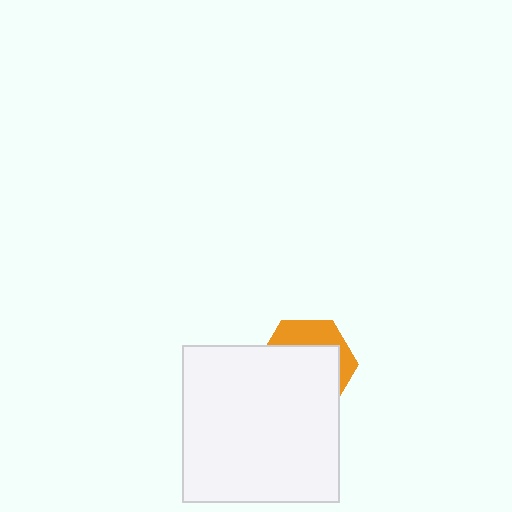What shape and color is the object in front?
The object in front is a white square.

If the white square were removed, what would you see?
You would see the complete orange hexagon.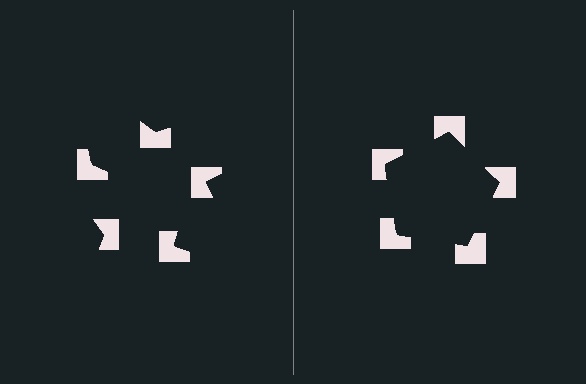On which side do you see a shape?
An illusory pentagon appears on the right side. On the left side the wedge cuts are rotated, so no coherent shape forms.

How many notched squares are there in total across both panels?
10 — 5 on each side.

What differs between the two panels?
The notched squares are positioned identically on both sides; only the wedge orientations differ. On the right they align to a pentagon; on the left they are misaligned.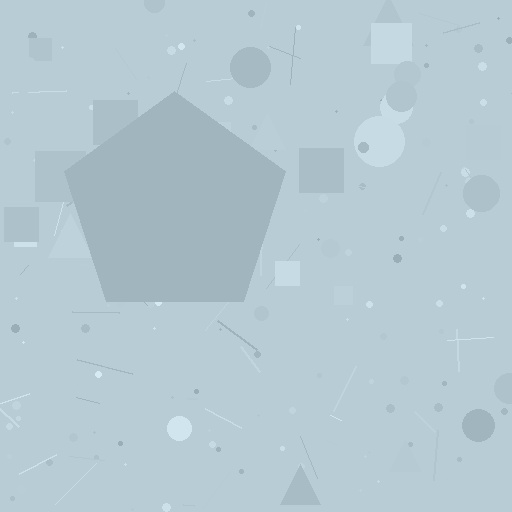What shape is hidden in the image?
A pentagon is hidden in the image.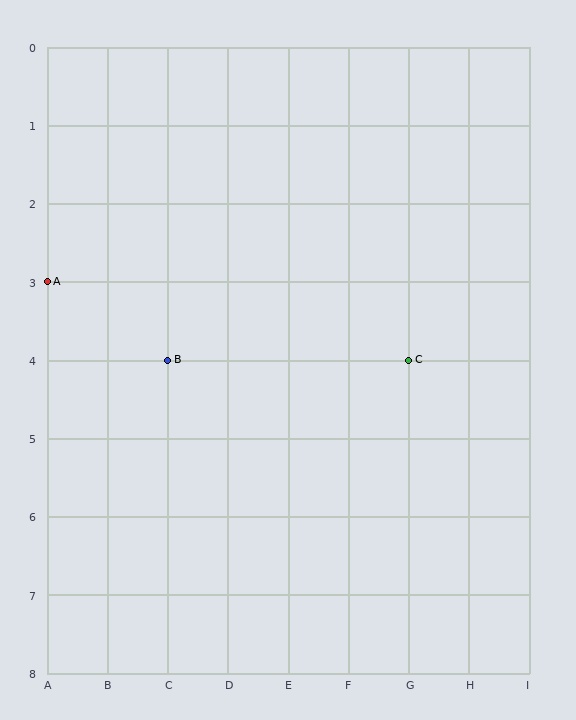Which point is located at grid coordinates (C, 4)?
Point B is at (C, 4).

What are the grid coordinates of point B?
Point B is at grid coordinates (C, 4).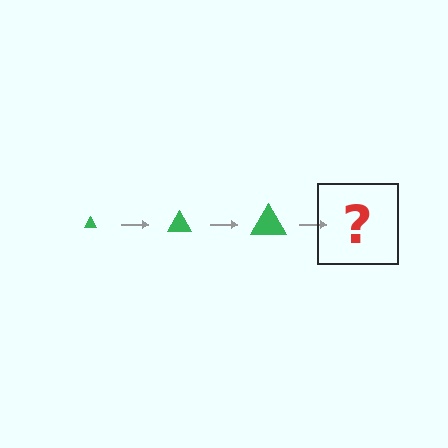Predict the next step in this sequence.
The next step is a green triangle, larger than the previous one.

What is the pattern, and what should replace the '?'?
The pattern is that the triangle gets progressively larger each step. The '?' should be a green triangle, larger than the previous one.